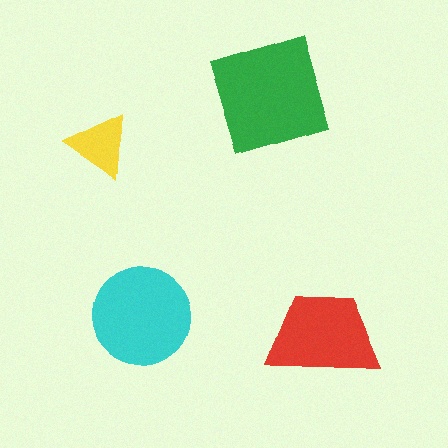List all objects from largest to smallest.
The green square, the cyan circle, the red trapezoid, the yellow triangle.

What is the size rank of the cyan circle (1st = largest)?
2nd.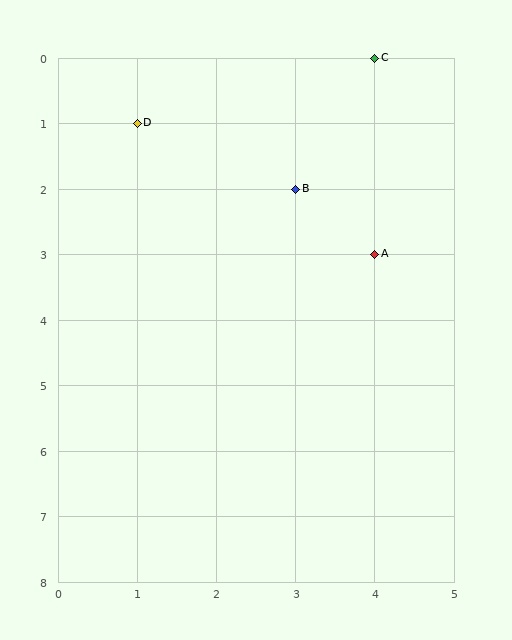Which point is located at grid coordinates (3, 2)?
Point B is at (3, 2).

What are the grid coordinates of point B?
Point B is at grid coordinates (3, 2).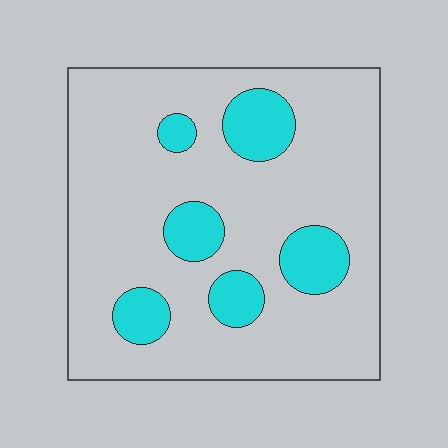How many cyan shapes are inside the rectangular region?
6.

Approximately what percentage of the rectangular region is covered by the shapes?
Approximately 20%.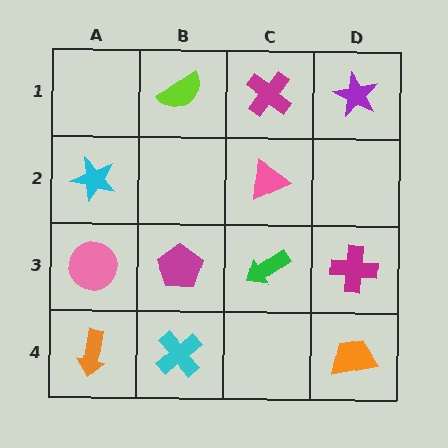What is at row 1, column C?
A magenta cross.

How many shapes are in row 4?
3 shapes.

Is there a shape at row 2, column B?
No, that cell is empty.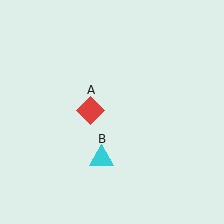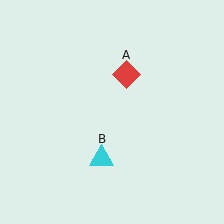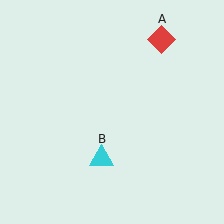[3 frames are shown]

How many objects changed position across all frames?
1 object changed position: red diamond (object A).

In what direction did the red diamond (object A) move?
The red diamond (object A) moved up and to the right.